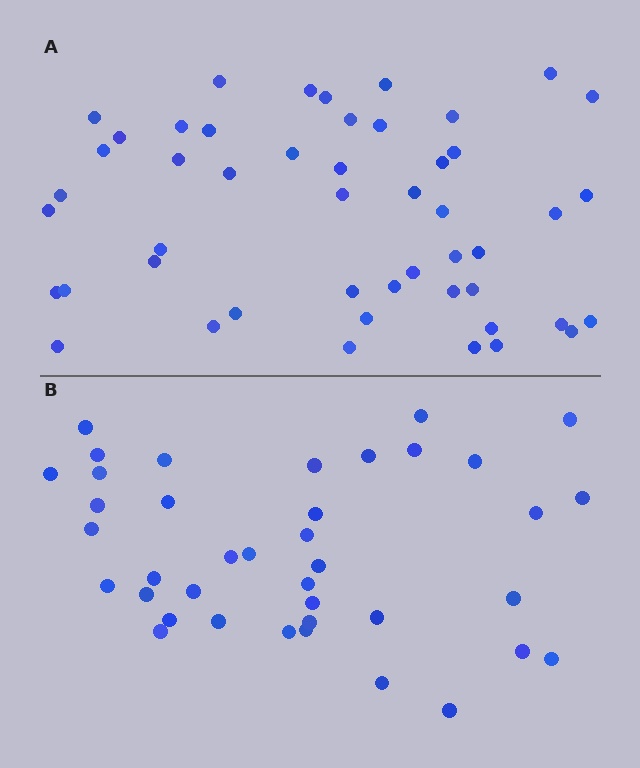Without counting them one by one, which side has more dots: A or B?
Region A (the top region) has more dots.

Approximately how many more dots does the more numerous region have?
Region A has roughly 10 or so more dots than region B.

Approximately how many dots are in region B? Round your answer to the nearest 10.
About 40 dots. (The exact count is 39, which rounds to 40.)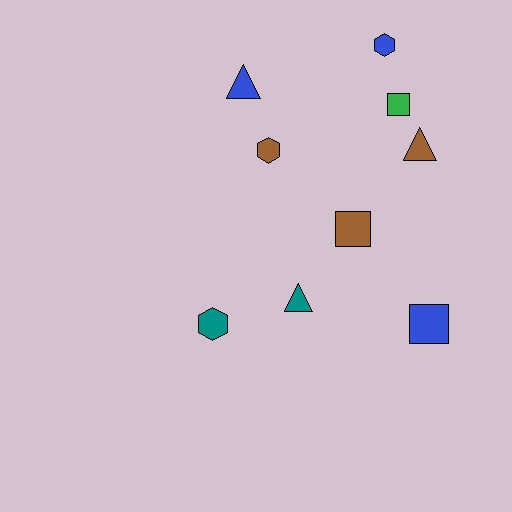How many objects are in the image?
There are 9 objects.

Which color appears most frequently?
Brown, with 3 objects.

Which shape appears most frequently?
Triangle, with 3 objects.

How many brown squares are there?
There is 1 brown square.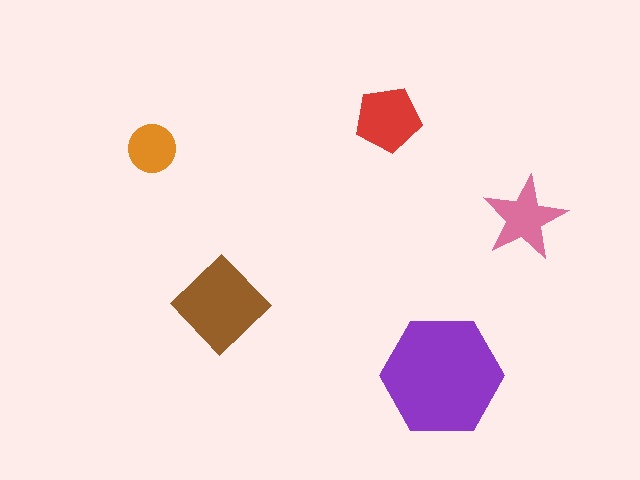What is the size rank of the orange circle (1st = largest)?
5th.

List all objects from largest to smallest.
The purple hexagon, the brown diamond, the red pentagon, the pink star, the orange circle.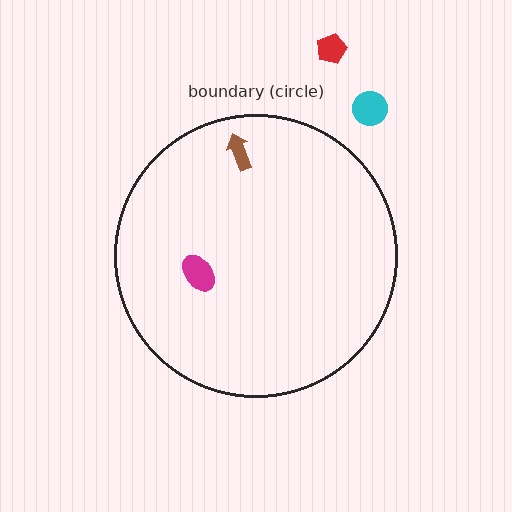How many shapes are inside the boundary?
2 inside, 2 outside.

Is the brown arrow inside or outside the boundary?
Inside.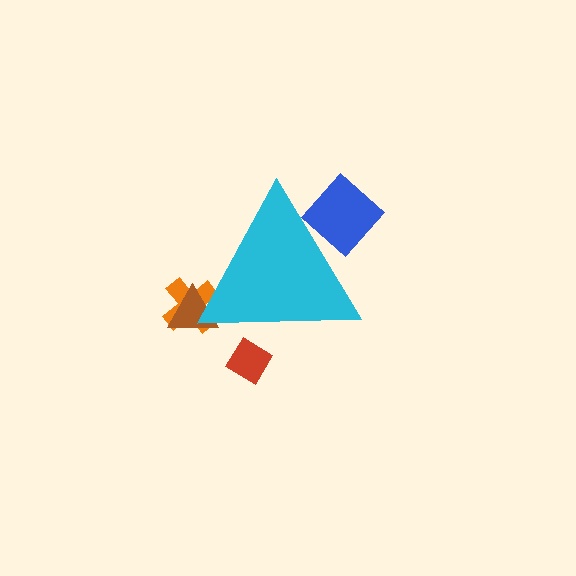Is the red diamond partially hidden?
Yes, the red diamond is partially hidden behind the cyan triangle.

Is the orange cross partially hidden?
Yes, the orange cross is partially hidden behind the cyan triangle.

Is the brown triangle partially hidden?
Yes, the brown triangle is partially hidden behind the cyan triangle.